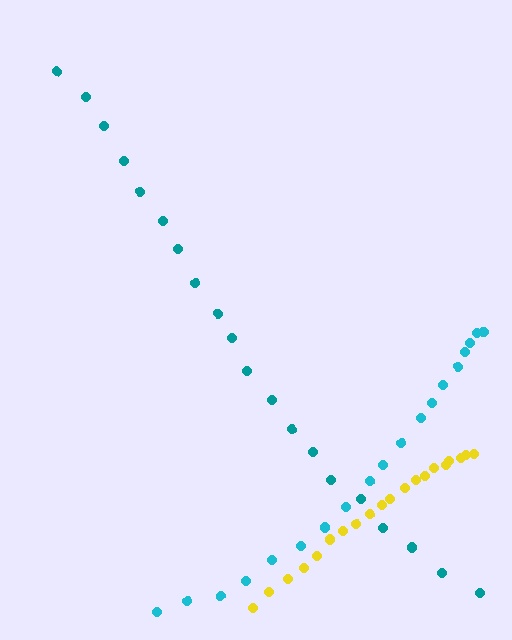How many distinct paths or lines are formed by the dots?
There are 3 distinct paths.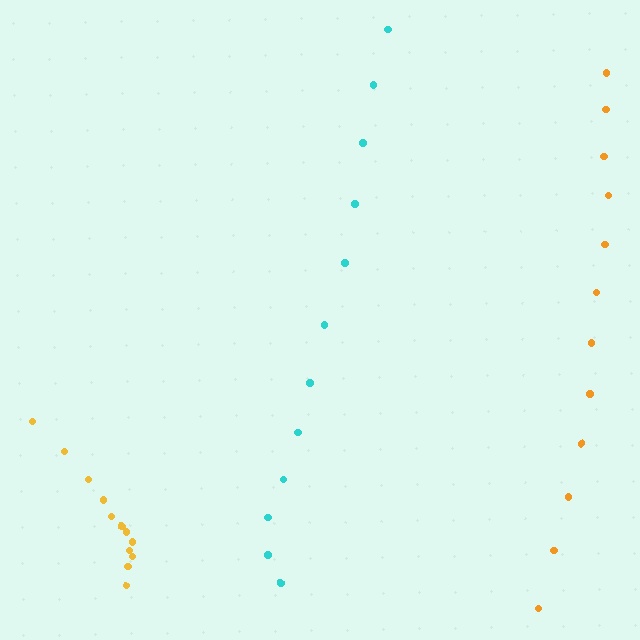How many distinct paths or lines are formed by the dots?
There are 3 distinct paths.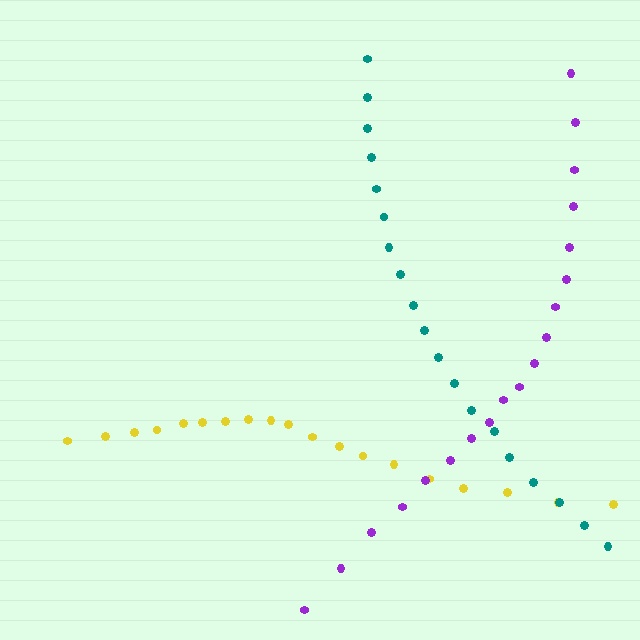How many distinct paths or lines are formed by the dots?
There are 3 distinct paths.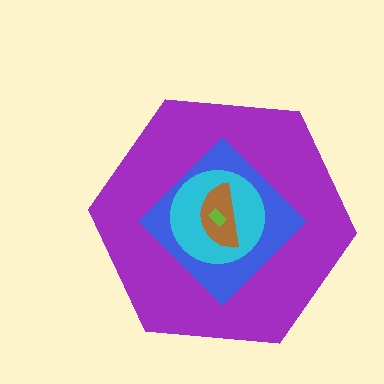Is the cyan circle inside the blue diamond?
Yes.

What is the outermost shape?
The purple hexagon.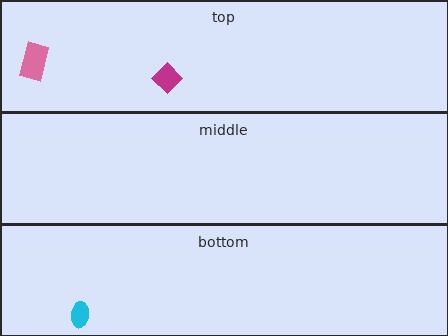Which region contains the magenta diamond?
The top region.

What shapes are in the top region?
The magenta diamond, the pink rectangle.